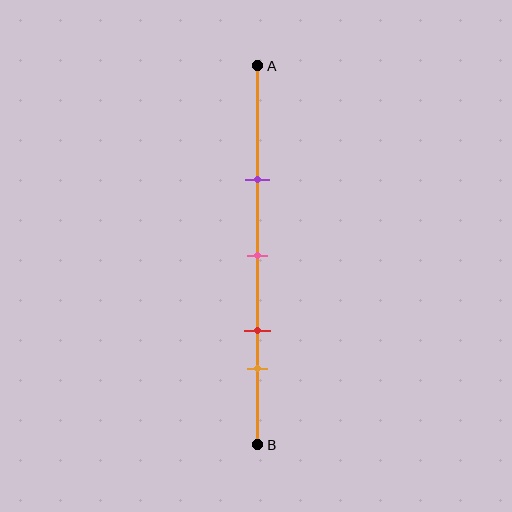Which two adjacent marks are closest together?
The red and orange marks are the closest adjacent pair.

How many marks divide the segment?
There are 4 marks dividing the segment.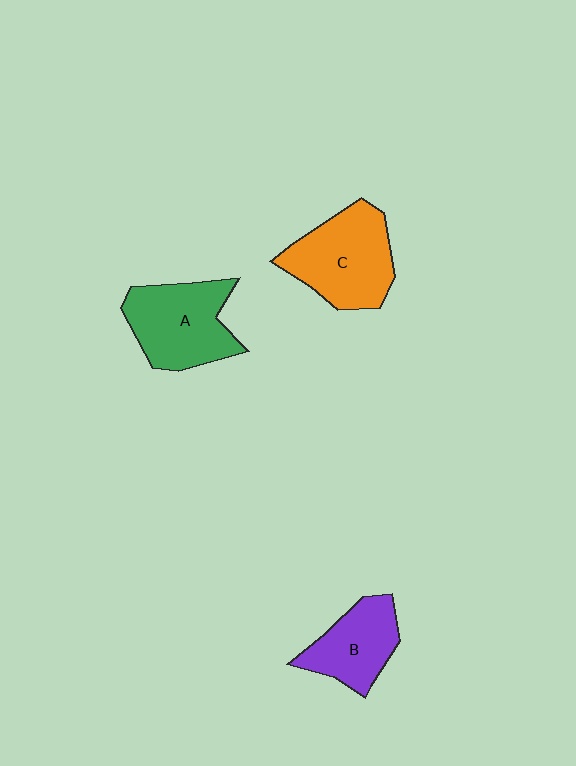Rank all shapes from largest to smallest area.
From largest to smallest: C (orange), A (green), B (purple).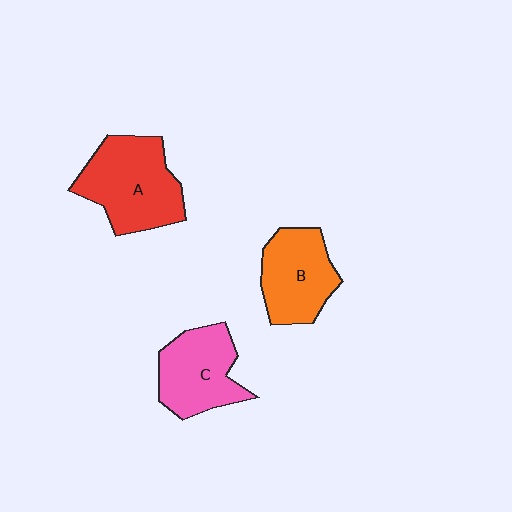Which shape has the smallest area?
Shape B (orange).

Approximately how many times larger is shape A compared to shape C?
Approximately 1.3 times.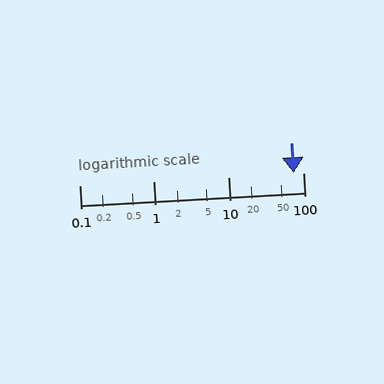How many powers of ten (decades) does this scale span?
The scale spans 3 decades, from 0.1 to 100.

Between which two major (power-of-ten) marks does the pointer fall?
The pointer is between 10 and 100.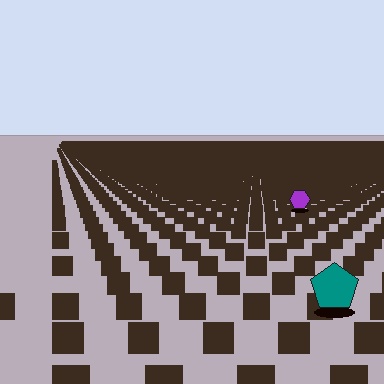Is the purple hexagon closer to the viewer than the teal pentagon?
No. The teal pentagon is closer — you can tell from the texture gradient: the ground texture is coarser near it.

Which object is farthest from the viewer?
The purple hexagon is farthest from the viewer. It appears smaller and the ground texture around it is denser.